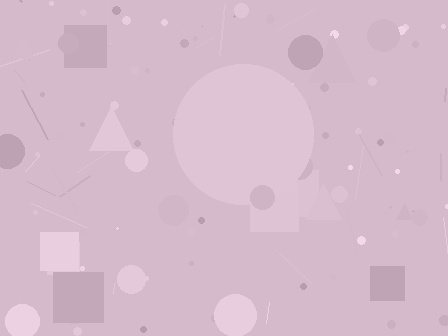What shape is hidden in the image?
A circle is hidden in the image.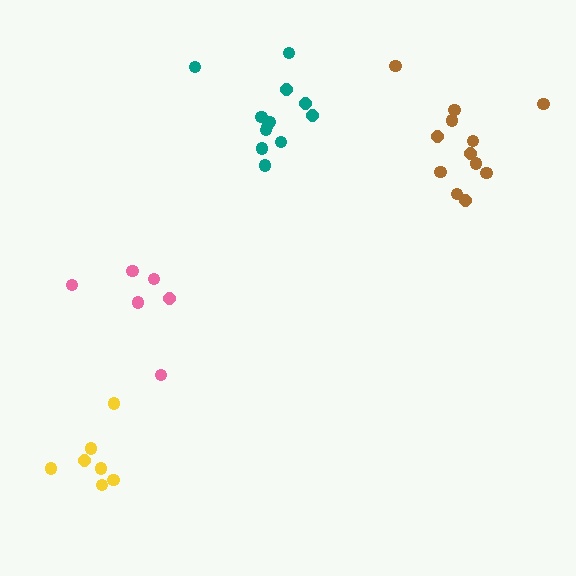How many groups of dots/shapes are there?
There are 4 groups.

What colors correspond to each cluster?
The clusters are colored: pink, brown, teal, yellow.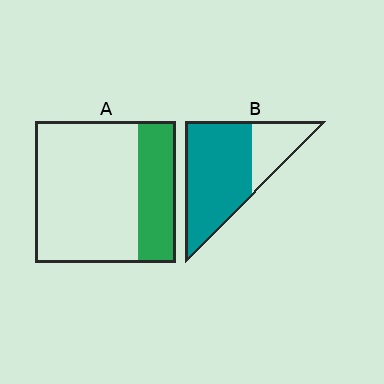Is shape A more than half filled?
No.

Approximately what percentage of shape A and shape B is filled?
A is approximately 25% and B is approximately 70%.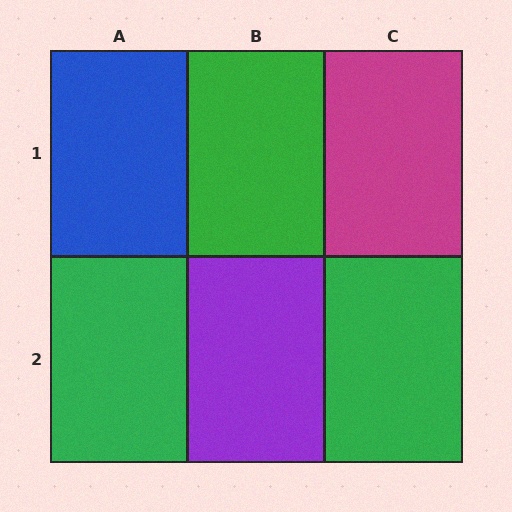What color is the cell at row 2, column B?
Purple.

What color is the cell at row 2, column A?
Green.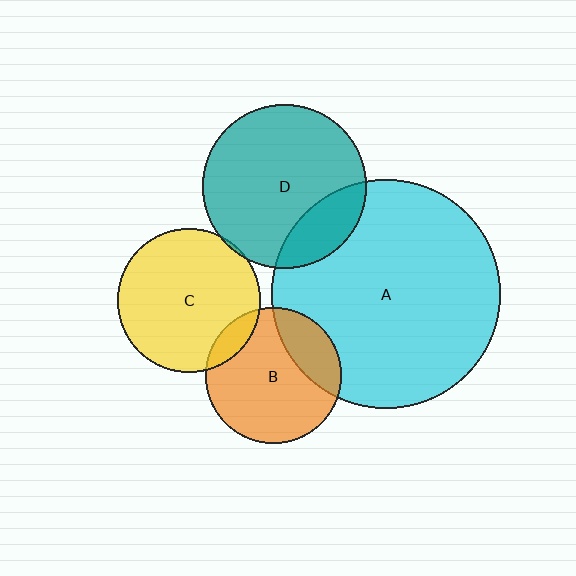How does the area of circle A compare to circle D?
Approximately 1.9 times.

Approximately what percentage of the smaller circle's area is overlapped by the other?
Approximately 25%.